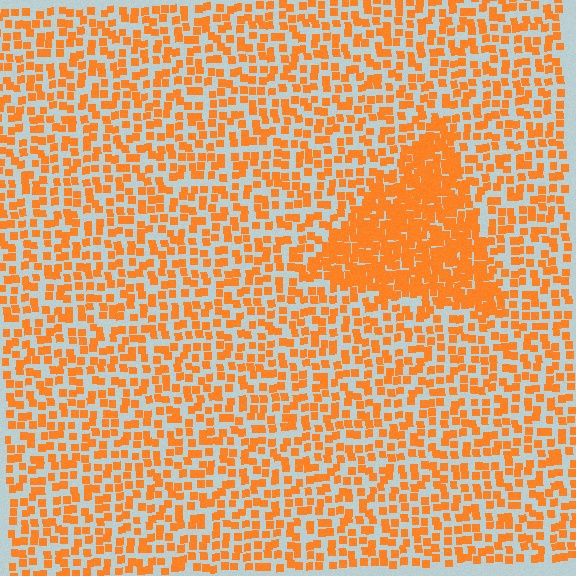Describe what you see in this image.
The image contains small orange elements arranged at two different densities. A triangle-shaped region is visible where the elements are more densely packed than the surrounding area.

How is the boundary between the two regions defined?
The boundary is defined by a change in element density (approximately 2.2x ratio). All elements are the same color, size, and shape.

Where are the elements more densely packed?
The elements are more densely packed inside the triangle boundary.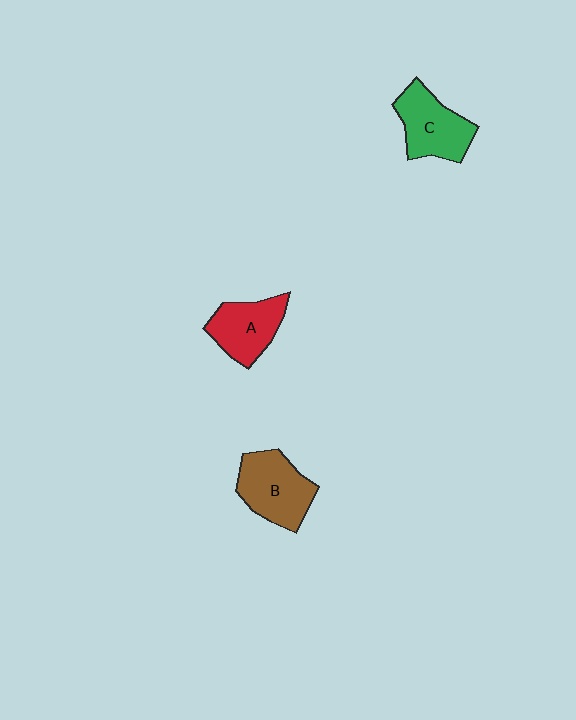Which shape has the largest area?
Shape B (brown).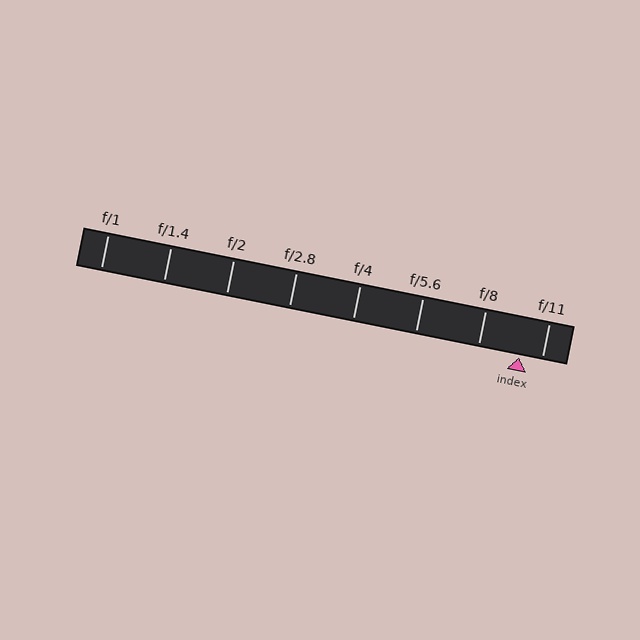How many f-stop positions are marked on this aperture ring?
There are 8 f-stop positions marked.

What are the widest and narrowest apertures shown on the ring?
The widest aperture shown is f/1 and the narrowest is f/11.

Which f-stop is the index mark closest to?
The index mark is closest to f/11.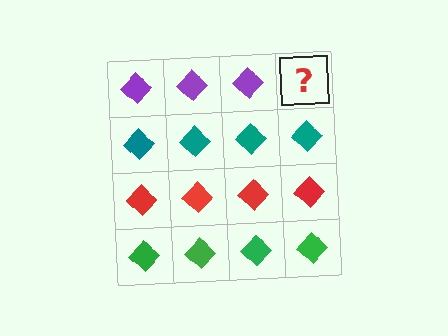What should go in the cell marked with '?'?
The missing cell should contain a purple diamond.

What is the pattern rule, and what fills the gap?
The rule is that each row has a consistent color. The gap should be filled with a purple diamond.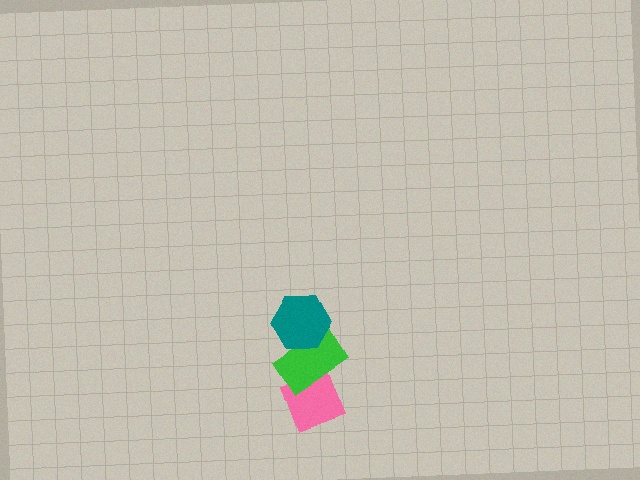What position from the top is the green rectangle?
The green rectangle is 2nd from the top.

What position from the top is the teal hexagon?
The teal hexagon is 1st from the top.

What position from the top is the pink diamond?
The pink diamond is 3rd from the top.